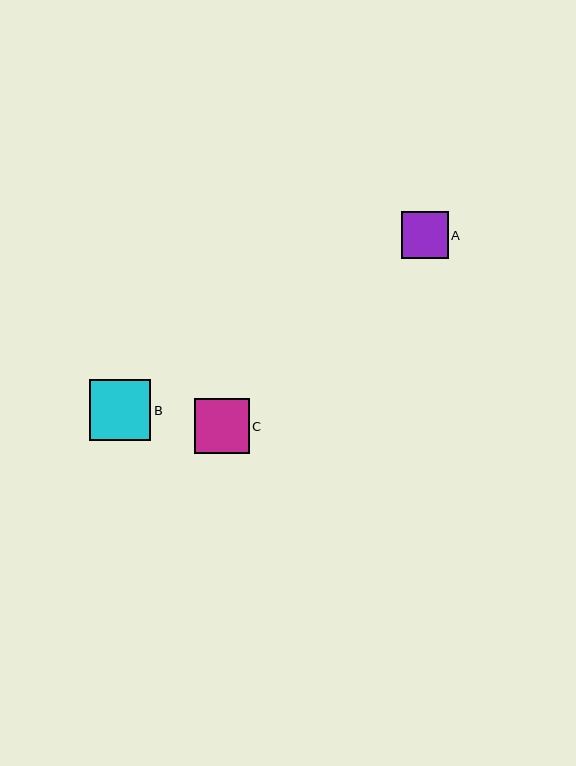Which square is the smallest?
Square A is the smallest with a size of approximately 47 pixels.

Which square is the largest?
Square B is the largest with a size of approximately 62 pixels.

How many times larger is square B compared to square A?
Square B is approximately 1.3 times the size of square A.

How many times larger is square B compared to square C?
Square B is approximately 1.1 times the size of square C.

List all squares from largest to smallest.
From largest to smallest: B, C, A.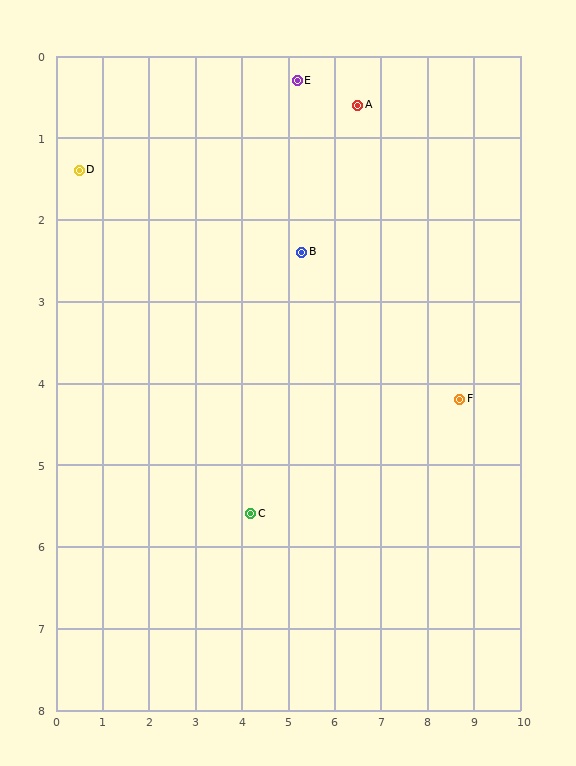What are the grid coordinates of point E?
Point E is at approximately (5.2, 0.3).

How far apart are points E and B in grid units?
Points E and B are about 2.1 grid units apart.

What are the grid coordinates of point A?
Point A is at approximately (6.5, 0.6).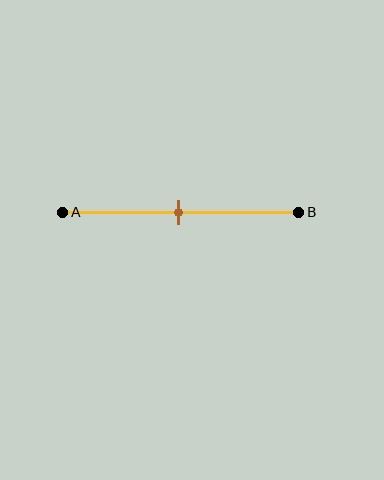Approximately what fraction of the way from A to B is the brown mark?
The brown mark is approximately 50% of the way from A to B.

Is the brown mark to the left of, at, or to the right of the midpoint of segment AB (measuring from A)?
The brown mark is approximately at the midpoint of segment AB.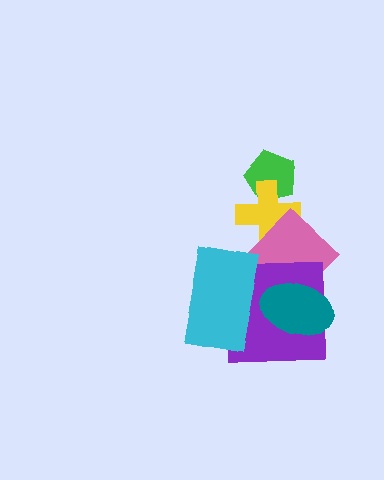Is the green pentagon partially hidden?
Yes, it is partially covered by another shape.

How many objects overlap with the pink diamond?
4 objects overlap with the pink diamond.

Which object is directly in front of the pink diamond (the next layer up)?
The purple square is directly in front of the pink diamond.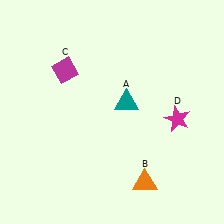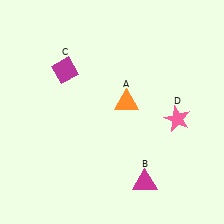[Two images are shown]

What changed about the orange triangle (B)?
In Image 1, B is orange. In Image 2, it changed to magenta.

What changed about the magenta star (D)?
In Image 1, D is magenta. In Image 2, it changed to pink.